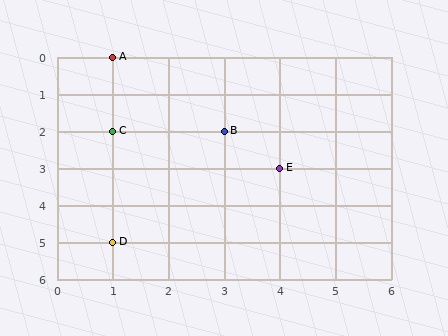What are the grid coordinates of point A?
Point A is at grid coordinates (1, 0).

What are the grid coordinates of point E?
Point E is at grid coordinates (4, 3).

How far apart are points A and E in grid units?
Points A and E are 3 columns and 3 rows apart (about 4.2 grid units diagonally).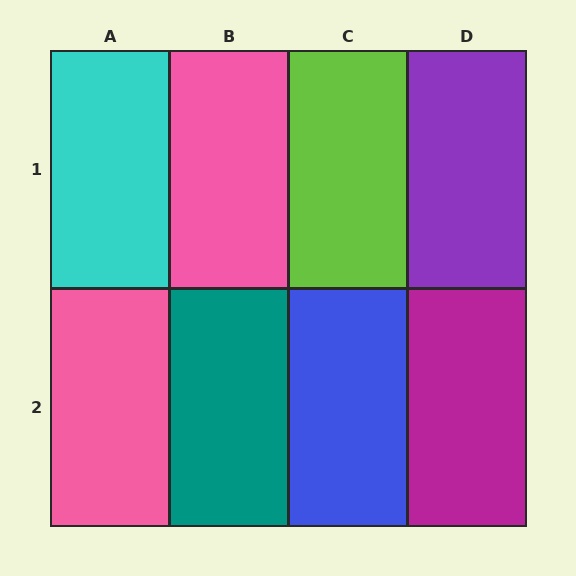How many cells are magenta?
1 cell is magenta.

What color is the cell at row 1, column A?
Cyan.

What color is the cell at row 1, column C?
Lime.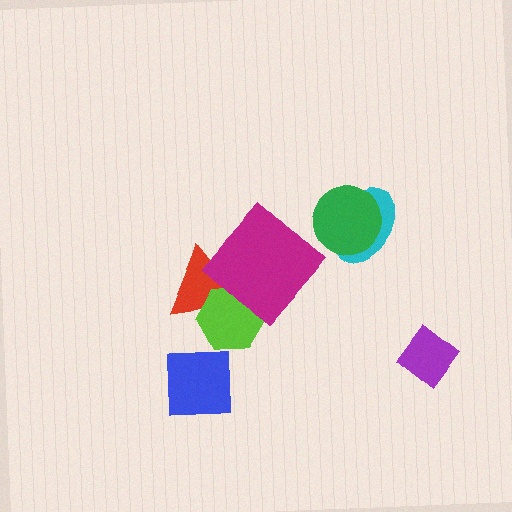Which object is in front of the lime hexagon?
The magenta diamond is in front of the lime hexagon.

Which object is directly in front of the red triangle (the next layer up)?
The lime hexagon is directly in front of the red triangle.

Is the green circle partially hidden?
No, no other shape covers it.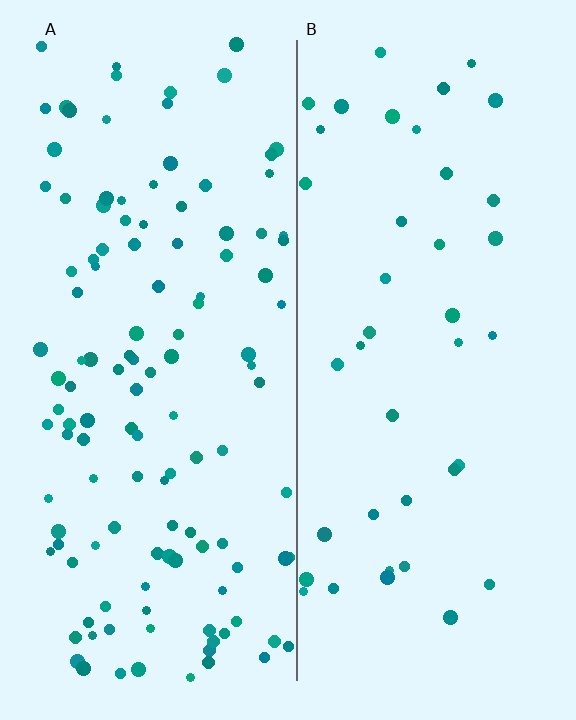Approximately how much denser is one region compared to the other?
Approximately 3.0× — region A over region B.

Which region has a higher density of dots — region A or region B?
A (the left).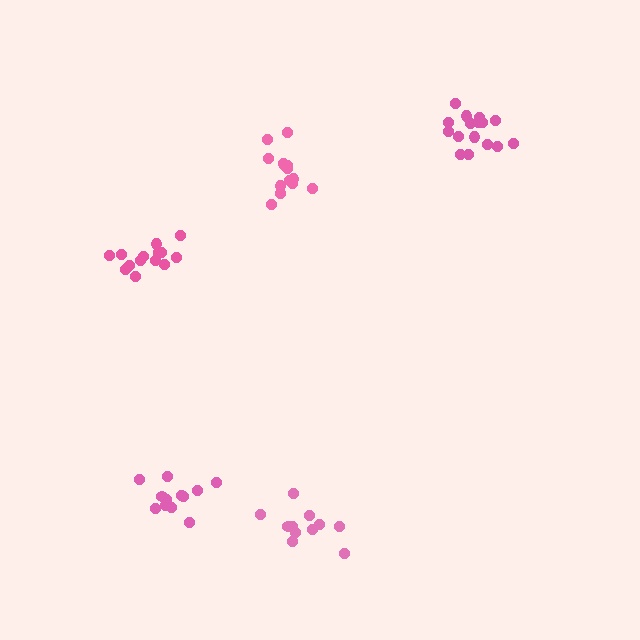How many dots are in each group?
Group 1: 15 dots, Group 2: 14 dots, Group 3: 11 dots, Group 4: 16 dots, Group 5: 12 dots (68 total).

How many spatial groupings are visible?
There are 5 spatial groupings.